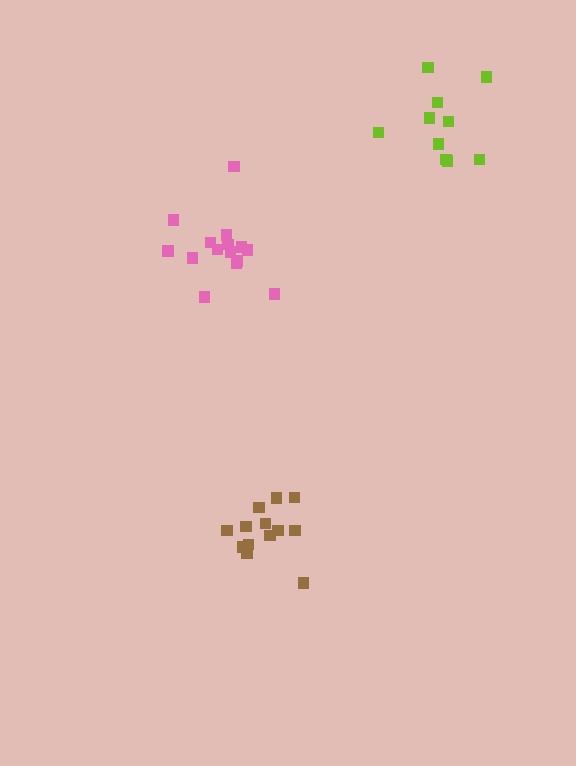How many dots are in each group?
Group 1: 15 dots, Group 2: 13 dots, Group 3: 10 dots (38 total).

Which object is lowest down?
The brown cluster is bottommost.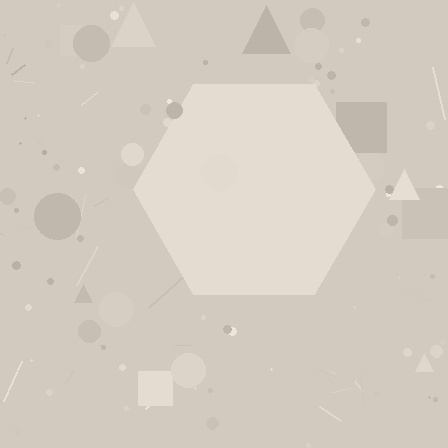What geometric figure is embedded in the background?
A hexagon is embedded in the background.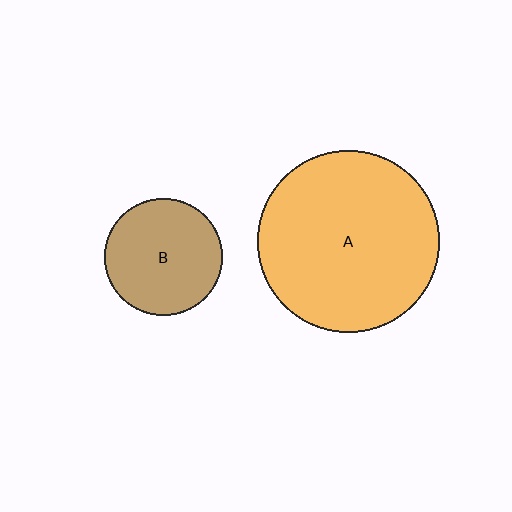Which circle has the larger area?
Circle A (orange).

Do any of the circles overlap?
No, none of the circles overlap.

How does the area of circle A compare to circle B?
Approximately 2.4 times.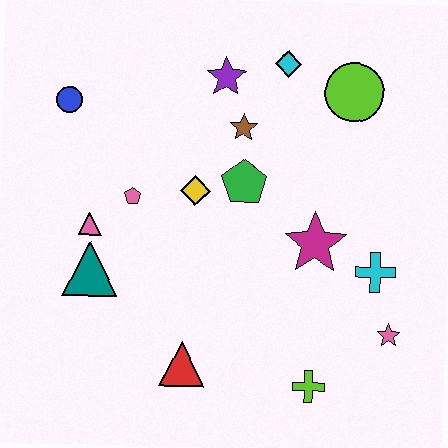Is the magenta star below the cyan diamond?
Yes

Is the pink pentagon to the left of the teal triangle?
No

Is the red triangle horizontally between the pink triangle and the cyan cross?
Yes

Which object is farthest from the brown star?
The lime cross is farthest from the brown star.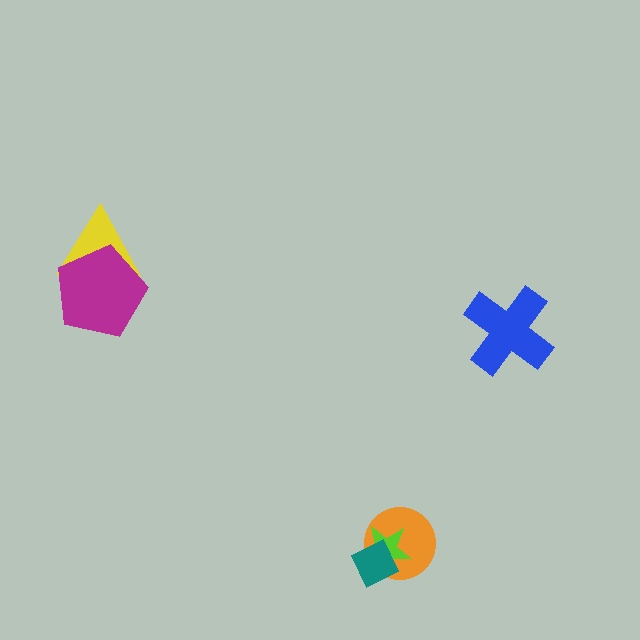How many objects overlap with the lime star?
2 objects overlap with the lime star.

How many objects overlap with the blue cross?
0 objects overlap with the blue cross.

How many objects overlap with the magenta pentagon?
1 object overlaps with the magenta pentagon.